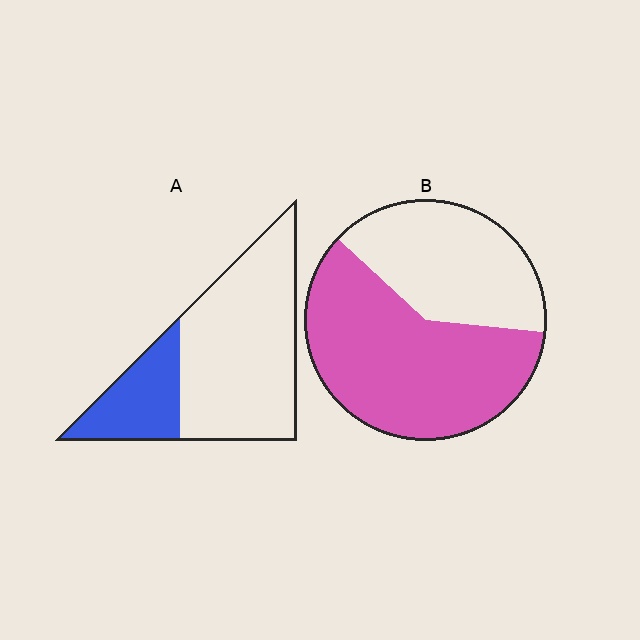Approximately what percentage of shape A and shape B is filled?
A is approximately 25% and B is approximately 60%.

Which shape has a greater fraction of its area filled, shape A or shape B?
Shape B.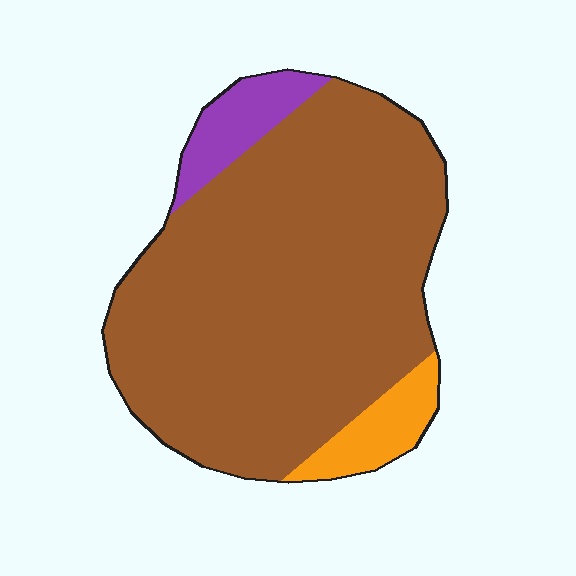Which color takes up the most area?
Brown, at roughly 85%.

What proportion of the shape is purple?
Purple takes up less than a quarter of the shape.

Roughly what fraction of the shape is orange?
Orange takes up about one tenth (1/10) of the shape.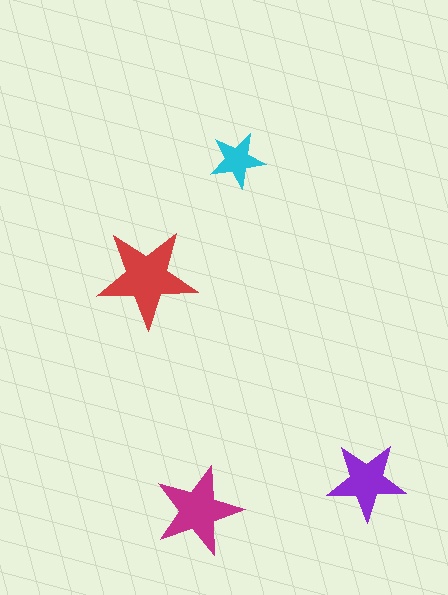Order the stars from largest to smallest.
the red one, the magenta one, the purple one, the cyan one.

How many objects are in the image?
There are 4 objects in the image.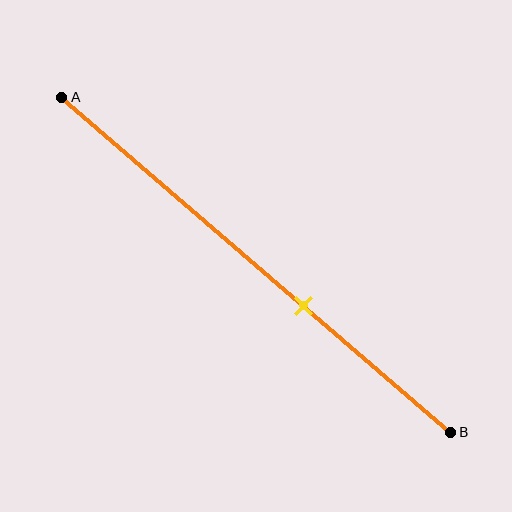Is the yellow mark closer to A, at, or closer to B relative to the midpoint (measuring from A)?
The yellow mark is closer to point B than the midpoint of segment AB.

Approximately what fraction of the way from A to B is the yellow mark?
The yellow mark is approximately 60% of the way from A to B.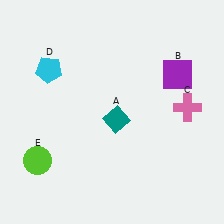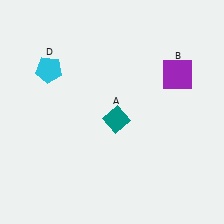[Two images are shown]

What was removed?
The lime circle (E), the pink cross (C) were removed in Image 2.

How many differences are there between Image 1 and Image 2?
There are 2 differences between the two images.